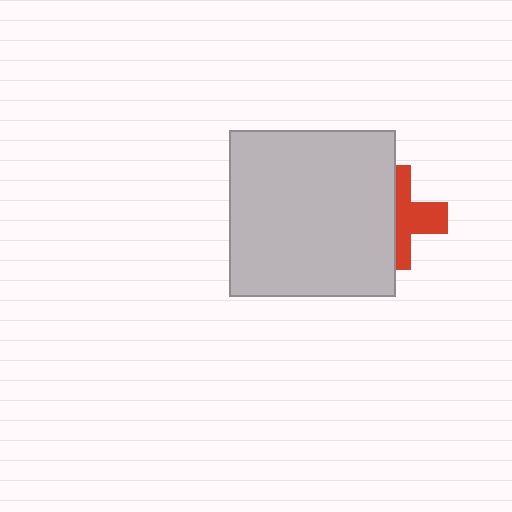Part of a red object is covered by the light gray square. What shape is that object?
It is a cross.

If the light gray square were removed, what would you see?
You would see the complete red cross.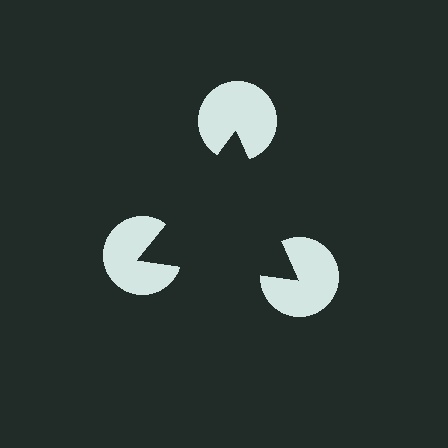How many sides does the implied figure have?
3 sides.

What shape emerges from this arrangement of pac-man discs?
An illusory triangle — its edges are inferred from the aligned wedge cuts in the pac-man discs, not physically drawn.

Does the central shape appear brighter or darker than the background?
It typically appears slightly darker than the background, even though no actual brightness change is drawn.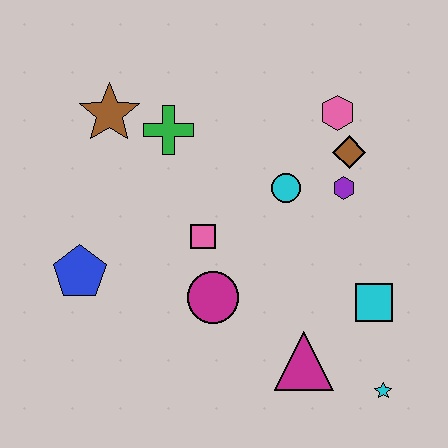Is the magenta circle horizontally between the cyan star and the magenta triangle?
No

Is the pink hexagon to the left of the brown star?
No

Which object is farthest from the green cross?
The cyan star is farthest from the green cross.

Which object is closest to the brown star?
The green cross is closest to the brown star.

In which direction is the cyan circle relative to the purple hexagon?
The cyan circle is to the left of the purple hexagon.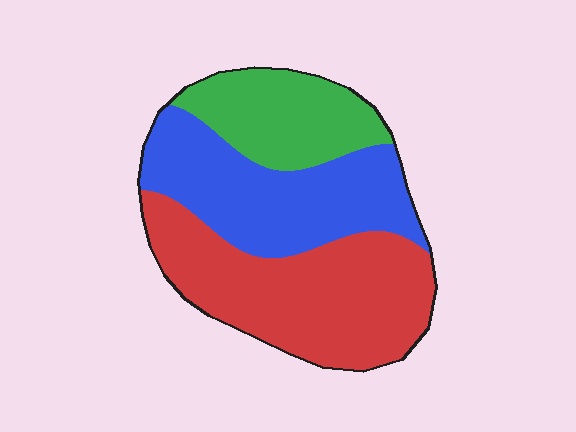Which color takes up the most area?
Red, at roughly 45%.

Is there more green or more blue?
Blue.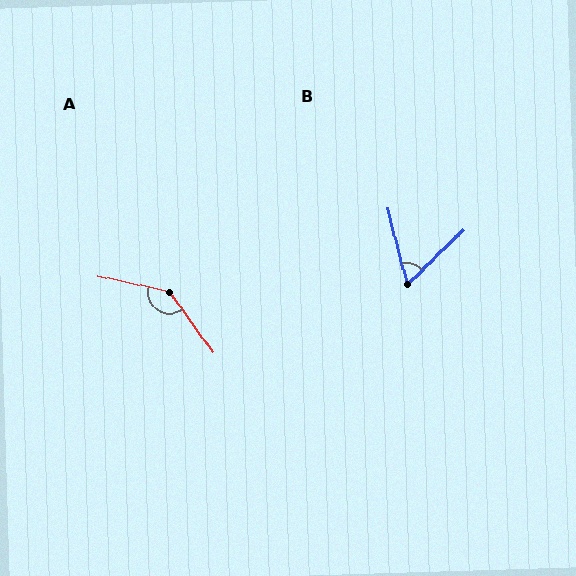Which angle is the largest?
A, at approximately 138 degrees.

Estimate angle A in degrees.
Approximately 138 degrees.